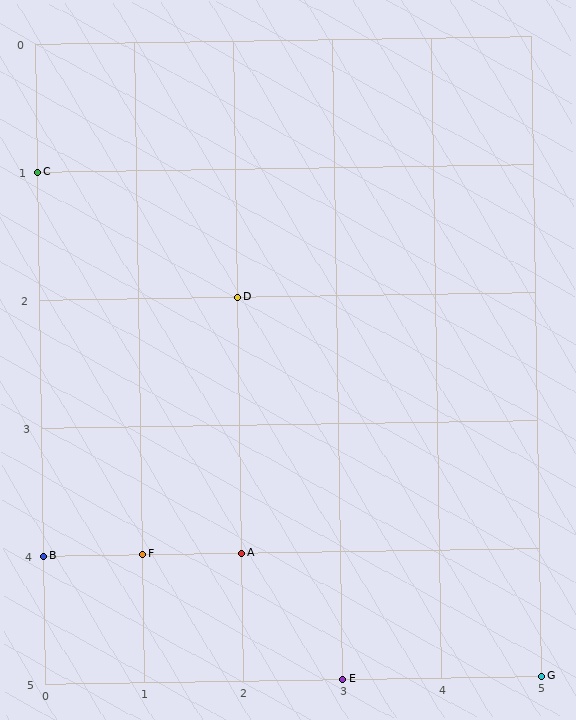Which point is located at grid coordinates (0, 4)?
Point B is at (0, 4).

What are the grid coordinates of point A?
Point A is at grid coordinates (2, 4).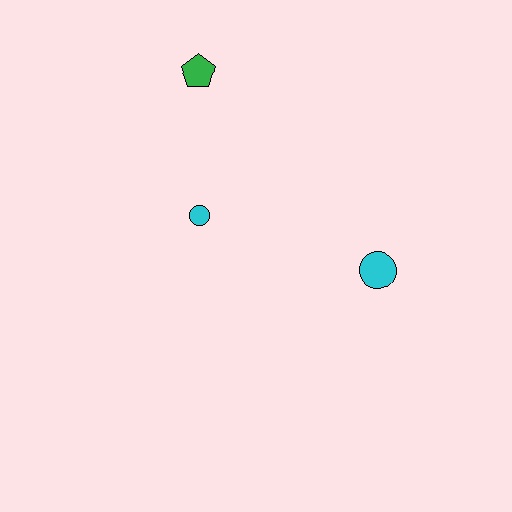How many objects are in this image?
There are 3 objects.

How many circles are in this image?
There are 2 circles.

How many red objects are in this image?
There are no red objects.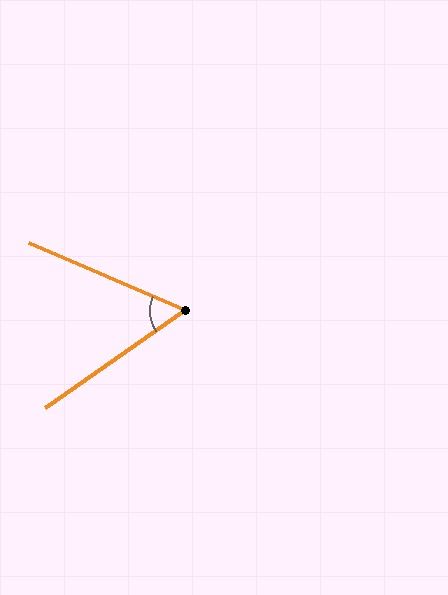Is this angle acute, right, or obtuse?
It is acute.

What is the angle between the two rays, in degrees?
Approximately 58 degrees.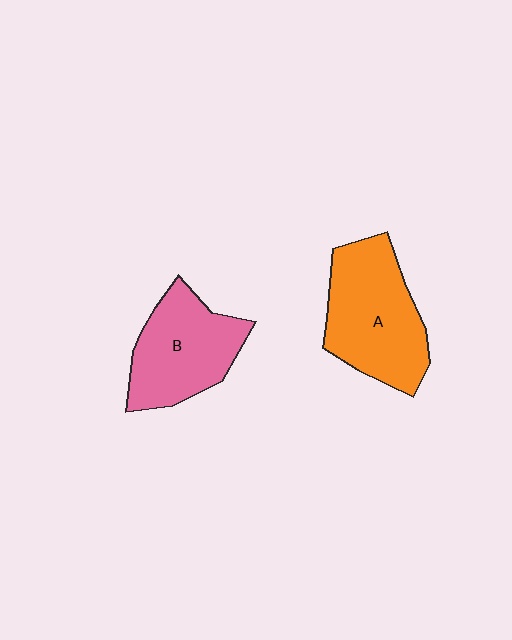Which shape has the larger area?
Shape A (orange).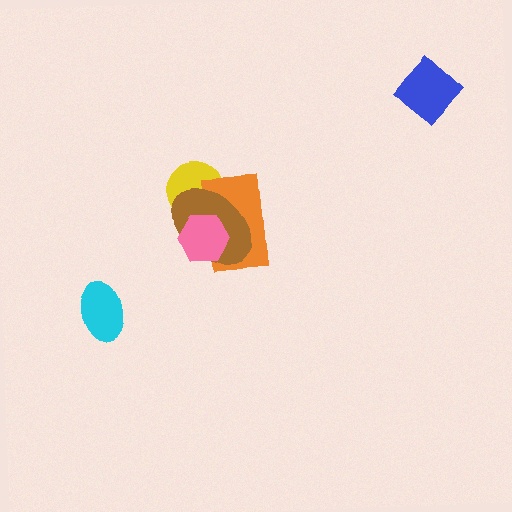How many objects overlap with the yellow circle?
3 objects overlap with the yellow circle.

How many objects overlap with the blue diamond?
0 objects overlap with the blue diamond.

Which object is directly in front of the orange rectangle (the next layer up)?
The brown ellipse is directly in front of the orange rectangle.